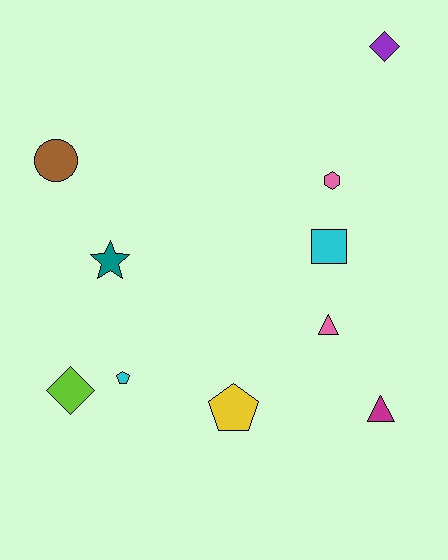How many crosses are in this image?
There are no crosses.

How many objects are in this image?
There are 10 objects.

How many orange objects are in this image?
There are no orange objects.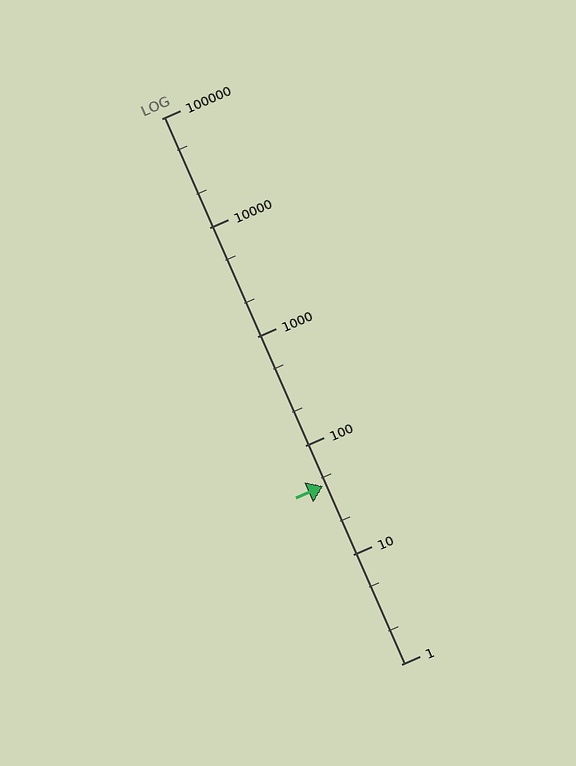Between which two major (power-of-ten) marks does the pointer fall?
The pointer is between 10 and 100.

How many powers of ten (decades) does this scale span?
The scale spans 5 decades, from 1 to 100000.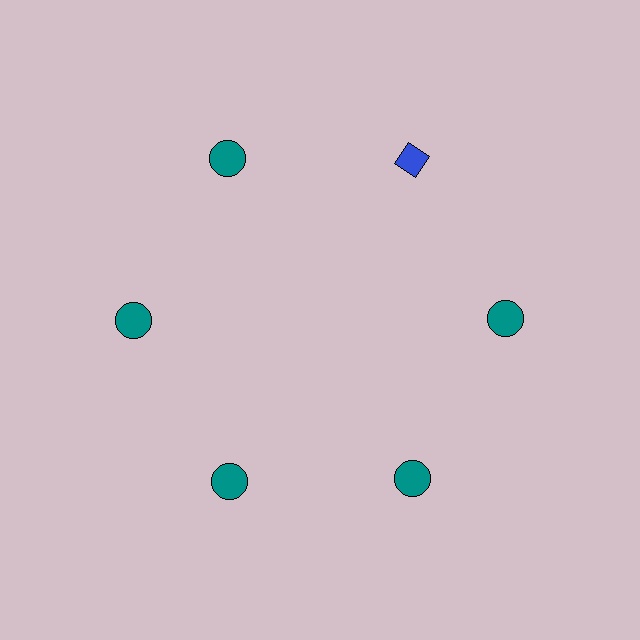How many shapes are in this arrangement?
There are 6 shapes arranged in a ring pattern.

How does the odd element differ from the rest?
It differs in both color (blue instead of teal) and shape (diamond instead of circle).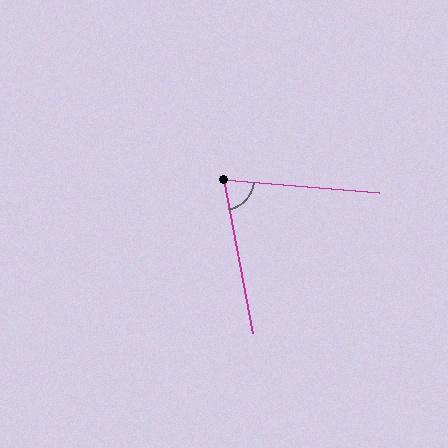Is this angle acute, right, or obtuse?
It is acute.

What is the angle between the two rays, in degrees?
Approximately 74 degrees.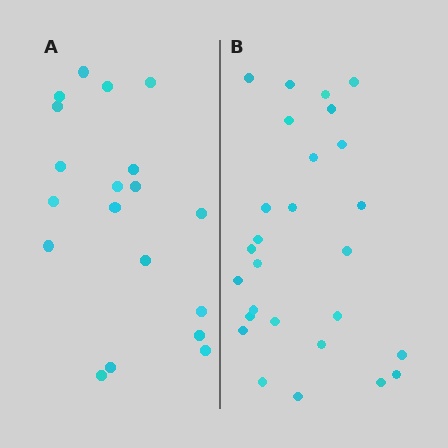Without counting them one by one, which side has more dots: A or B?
Region B (the right region) has more dots.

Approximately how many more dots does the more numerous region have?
Region B has roughly 8 or so more dots than region A.